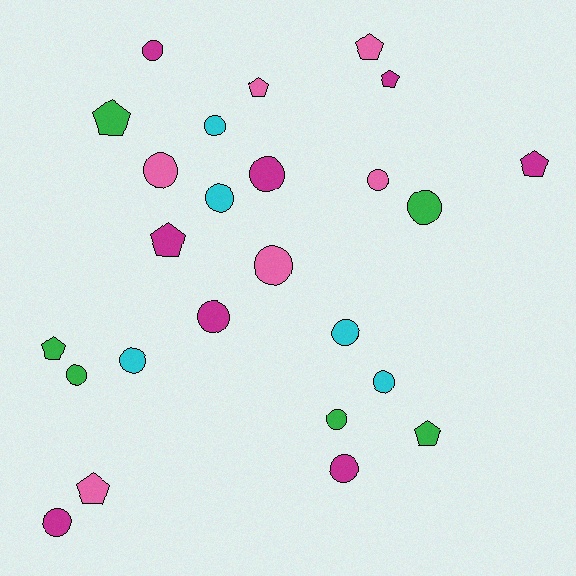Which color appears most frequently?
Magenta, with 8 objects.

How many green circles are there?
There are 3 green circles.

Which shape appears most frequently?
Circle, with 16 objects.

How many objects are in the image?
There are 25 objects.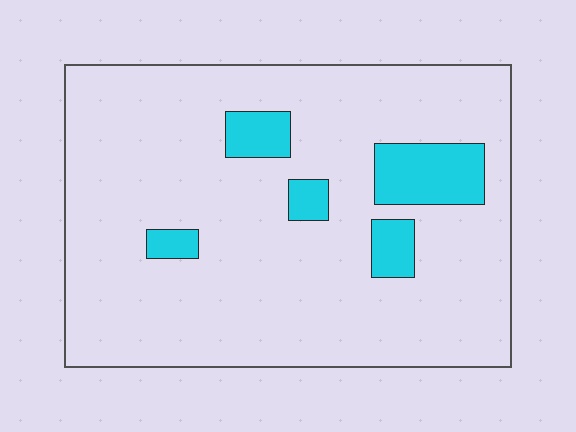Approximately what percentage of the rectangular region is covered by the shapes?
Approximately 10%.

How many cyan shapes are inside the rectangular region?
5.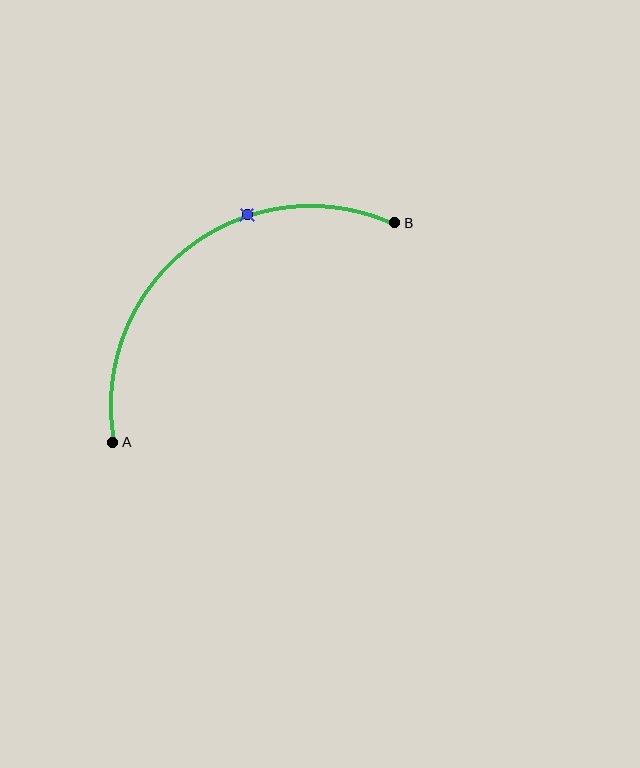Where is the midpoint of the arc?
The arc midpoint is the point on the curve farthest from the straight line joining A and B. It sits above and to the left of that line.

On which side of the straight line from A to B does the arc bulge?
The arc bulges above and to the left of the straight line connecting A and B.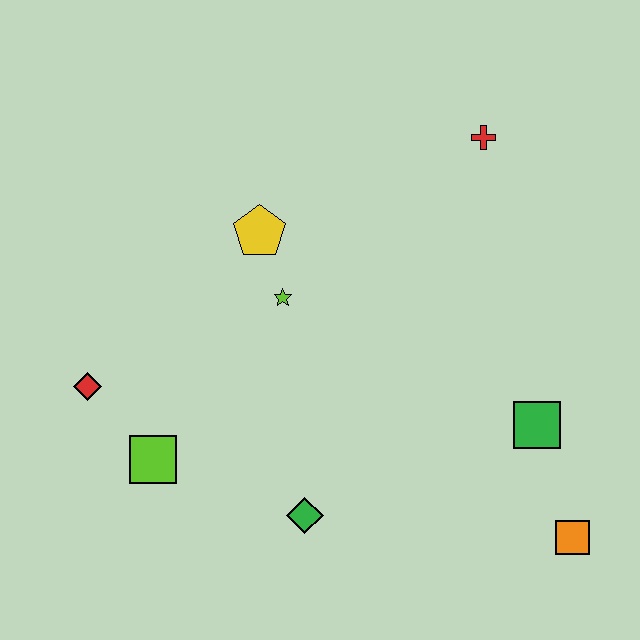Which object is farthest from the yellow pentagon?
The orange square is farthest from the yellow pentagon.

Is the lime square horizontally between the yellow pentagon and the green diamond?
No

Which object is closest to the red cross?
The yellow pentagon is closest to the red cross.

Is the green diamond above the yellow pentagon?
No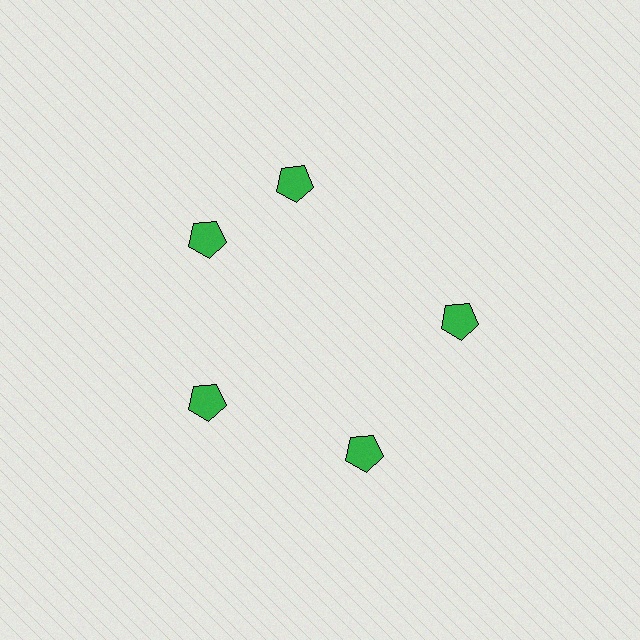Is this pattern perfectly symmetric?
No. The 5 green pentagons are arranged in a ring, but one element near the 1 o'clock position is rotated out of alignment along the ring, breaking the 5-fold rotational symmetry.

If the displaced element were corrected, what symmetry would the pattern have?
It would have 5-fold rotational symmetry — the pattern would map onto itself every 72 degrees.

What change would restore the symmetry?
The symmetry would be restored by rotating it back into even spacing with its neighbors so that all 5 pentagons sit at equal angles and equal distance from the center.